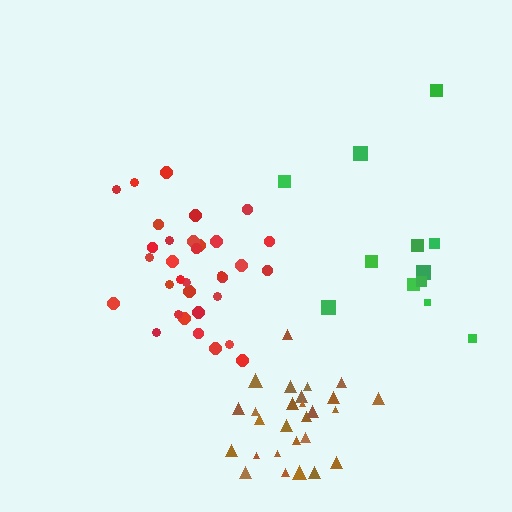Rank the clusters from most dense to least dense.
brown, red, green.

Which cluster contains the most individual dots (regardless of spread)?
Red (33).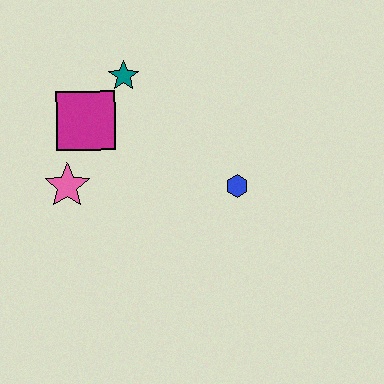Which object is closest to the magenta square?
The teal star is closest to the magenta square.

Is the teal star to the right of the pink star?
Yes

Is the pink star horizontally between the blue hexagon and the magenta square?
No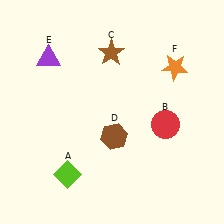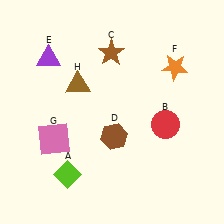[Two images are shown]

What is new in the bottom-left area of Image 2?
A pink square (G) was added in the bottom-left area of Image 2.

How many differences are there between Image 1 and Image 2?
There are 2 differences between the two images.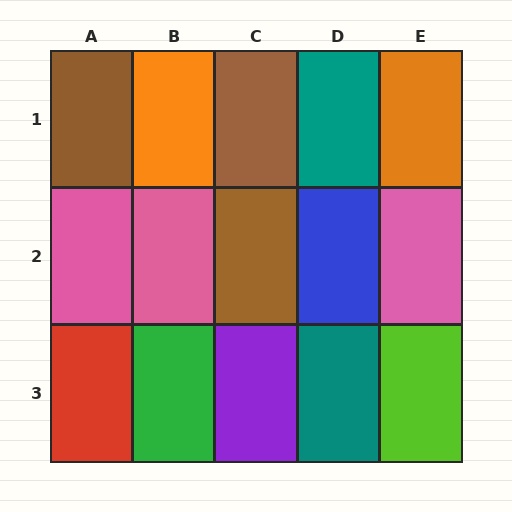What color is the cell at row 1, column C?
Brown.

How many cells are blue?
1 cell is blue.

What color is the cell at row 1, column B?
Orange.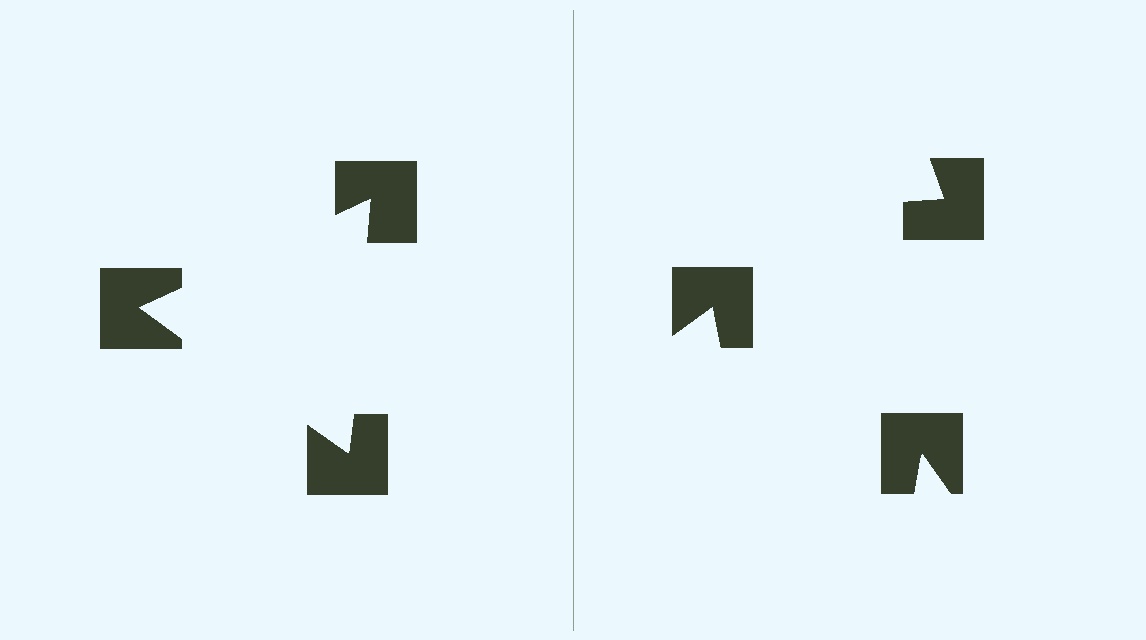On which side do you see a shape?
An illusory triangle appears on the left side. On the right side the wedge cuts are rotated, so no coherent shape forms.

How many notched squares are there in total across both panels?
6 — 3 on each side.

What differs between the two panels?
The notched squares are positioned identically on both sides; only the wedge orientations differ. On the left they align to a triangle; on the right they are misaligned.